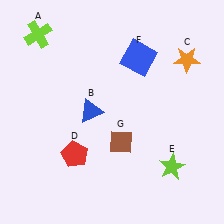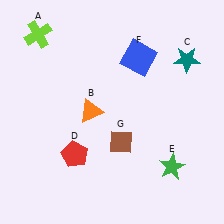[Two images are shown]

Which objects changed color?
B changed from blue to orange. C changed from orange to teal. E changed from lime to green.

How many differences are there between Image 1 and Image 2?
There are 3 differences between the two images.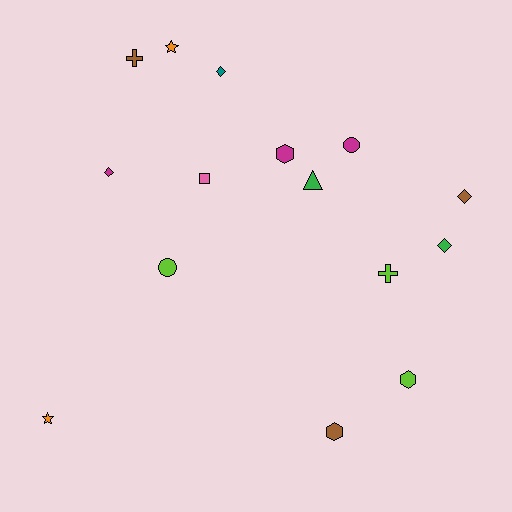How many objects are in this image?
There are 15 objects.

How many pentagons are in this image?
There are no pentagons.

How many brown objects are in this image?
There are 3 brown objects.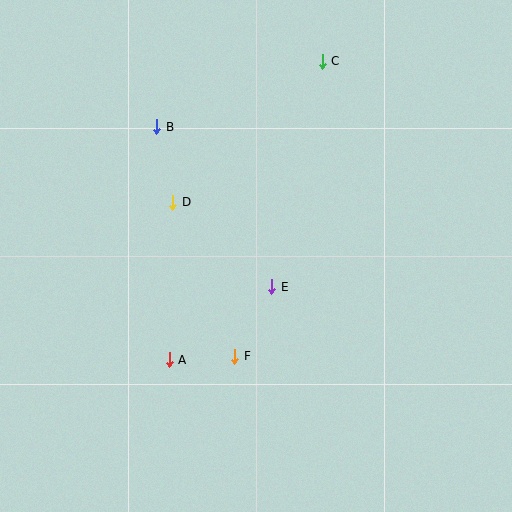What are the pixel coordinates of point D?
Point D is at (173, 202).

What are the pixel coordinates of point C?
Point C is at (322, 61).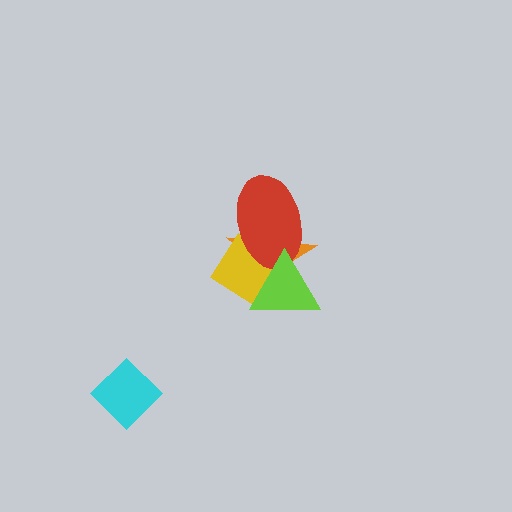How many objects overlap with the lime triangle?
3 objects overlap with the lime triangle.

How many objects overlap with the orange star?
3 objects overlap with the orange star.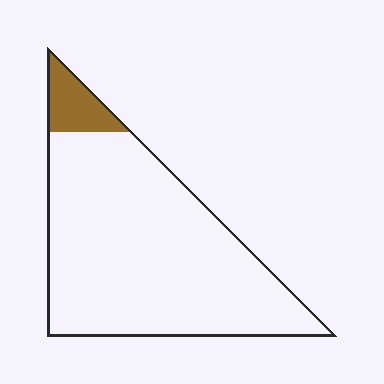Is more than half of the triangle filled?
No.